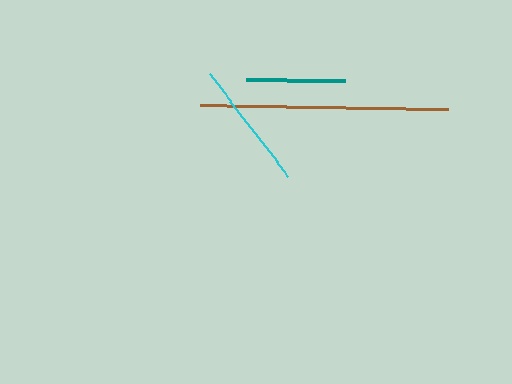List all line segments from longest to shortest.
From longest to shortest: brown, cyan, teal.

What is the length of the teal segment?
The teal segment is approximately 99 pixels long.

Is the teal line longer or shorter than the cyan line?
The cyan line is longer than the teal line.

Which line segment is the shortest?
The teal line is the shortest at approximately 99 pixels.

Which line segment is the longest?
The brown line is the longest at approximately 247 pixels.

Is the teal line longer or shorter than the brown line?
The brown line is longer than the teal line.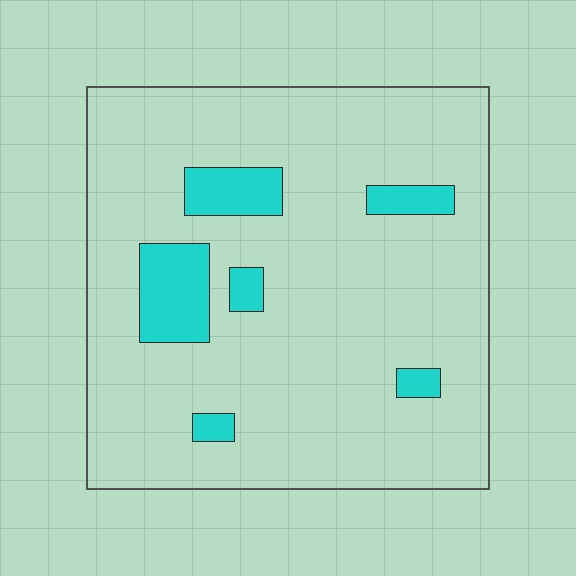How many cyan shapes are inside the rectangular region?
6.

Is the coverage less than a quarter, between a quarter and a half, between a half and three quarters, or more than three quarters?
Less than a quarter.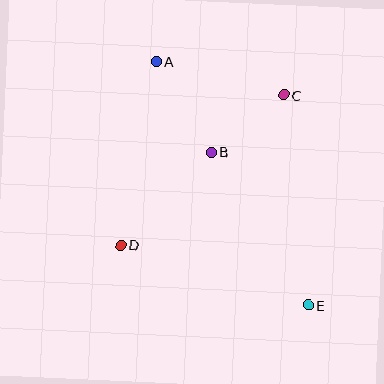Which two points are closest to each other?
Points B and C are closest to each other.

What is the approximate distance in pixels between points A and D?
The distance between A and D is approximately 187 pixels.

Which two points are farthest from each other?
Points A and E are farthest from each other.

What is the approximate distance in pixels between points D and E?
The distance between D and E is approximately 197 pixels.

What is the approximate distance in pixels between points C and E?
The distance between C and E is approximately 212 pixels.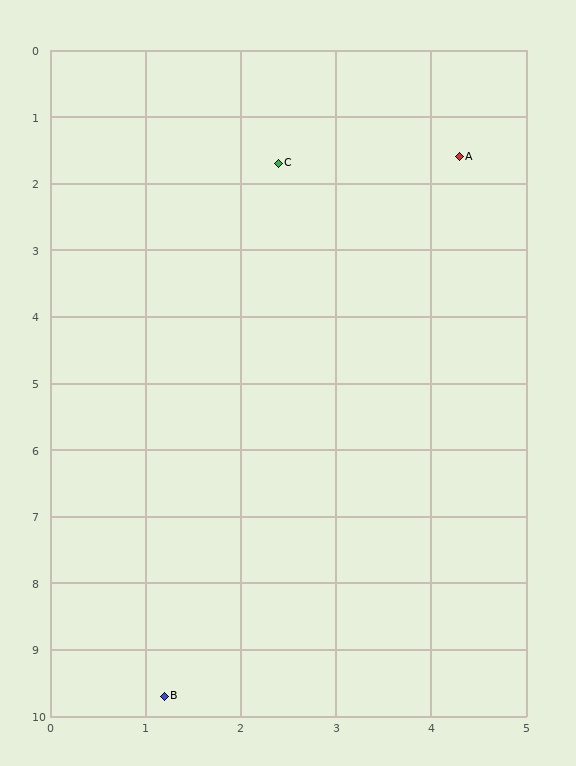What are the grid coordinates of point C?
Point C is at approximately (2.4, 1.7).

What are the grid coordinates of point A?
Point A is at approximately (4.3, 1.6).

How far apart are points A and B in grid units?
Points A and B are about 8.7 grid units apart.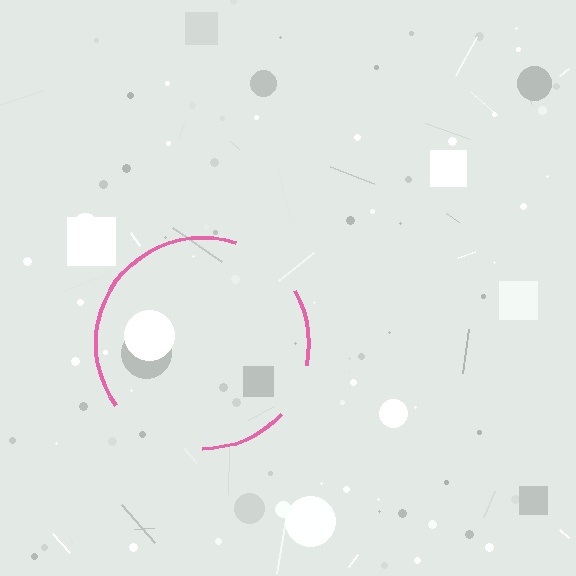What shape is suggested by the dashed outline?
The dashed outline suggests a circle.